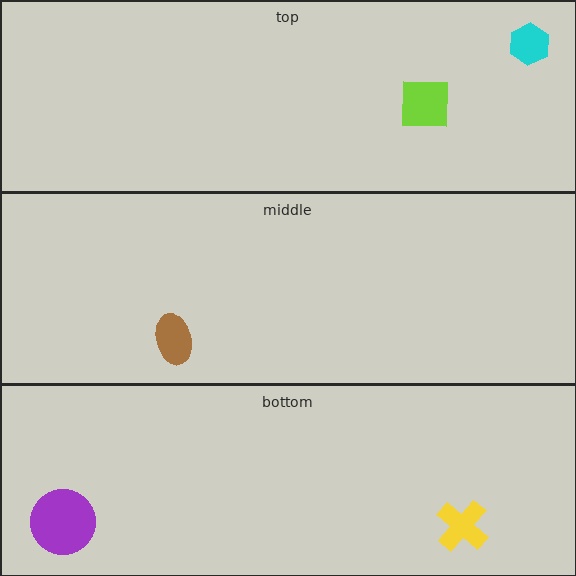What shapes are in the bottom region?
The yellow cross, the purple circle.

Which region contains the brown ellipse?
The middle region.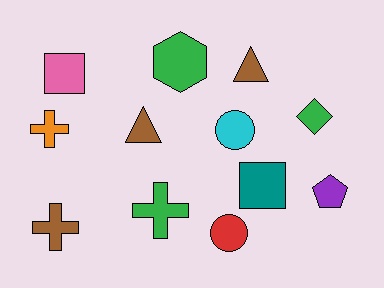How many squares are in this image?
There are 2 squares.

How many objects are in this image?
There are 12 objects.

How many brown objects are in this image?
There are 3 brown objects.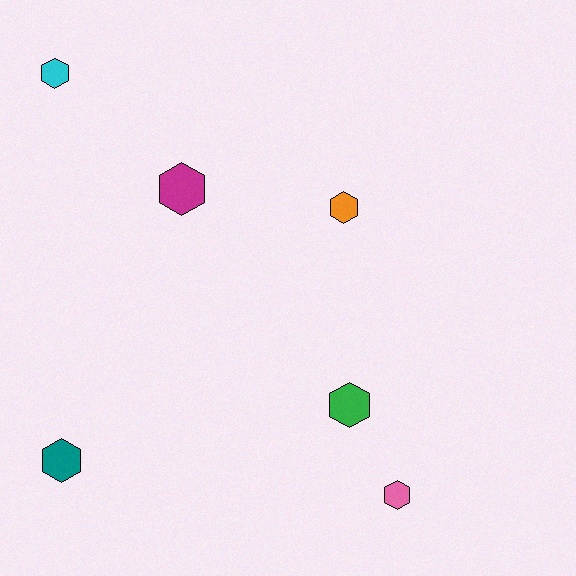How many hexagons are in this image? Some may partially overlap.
There are 6 hexagons.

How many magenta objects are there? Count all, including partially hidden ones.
There is 1 magenta object.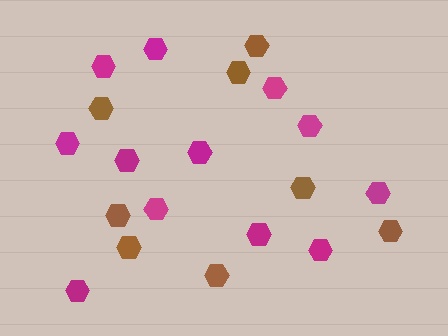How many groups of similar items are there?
There are 2 groups: one group of magenta hexagons (12) and one group of brown hexagons (8).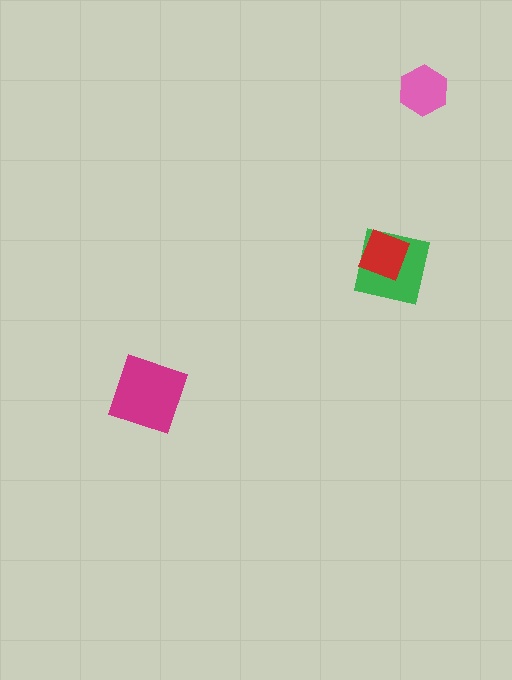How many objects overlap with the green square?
1 object overlaps with the green square.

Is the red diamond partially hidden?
No, no other shape covers it.